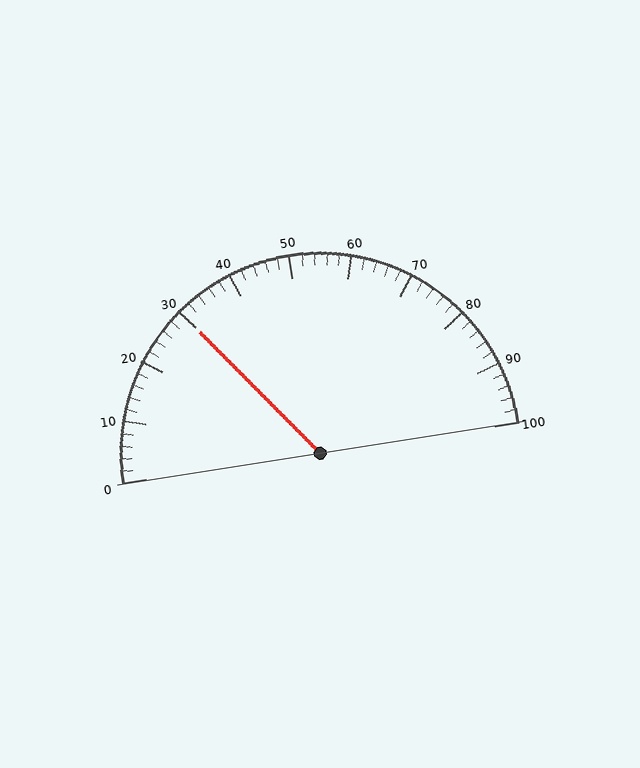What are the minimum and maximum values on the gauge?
The gauge ranges from 0 to 100.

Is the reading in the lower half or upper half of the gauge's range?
The reading is in the lower half of the range (0 to 100).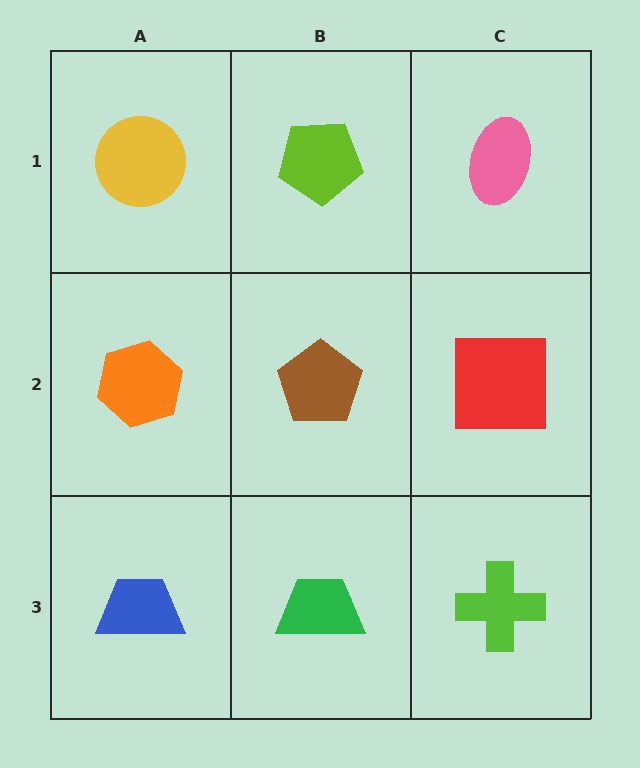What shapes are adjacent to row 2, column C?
A pink ellipse (row 1, column C), a lime cross (row 3, column C), a brown pentagon (row 2, column B).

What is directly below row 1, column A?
An orange hexagon.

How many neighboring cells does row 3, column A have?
2.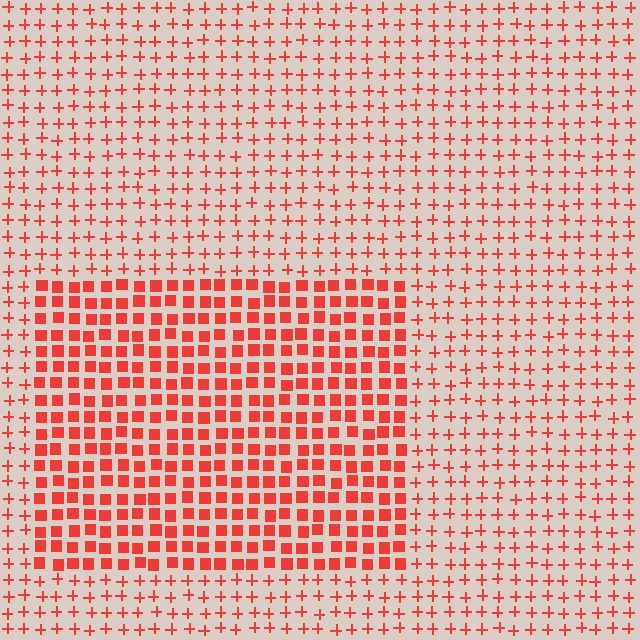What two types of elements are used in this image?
The image uses squares inside the rectangle region and plus signs outside it.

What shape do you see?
I see a rectangle.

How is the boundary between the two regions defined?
The boundary is defined by a change in element shape: squares inside vs. plus signs outside. All elements share the same color and spacing.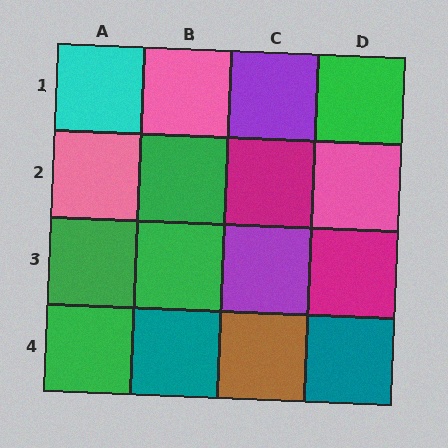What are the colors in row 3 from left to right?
Green, green, purple, magenta.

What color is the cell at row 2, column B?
Green.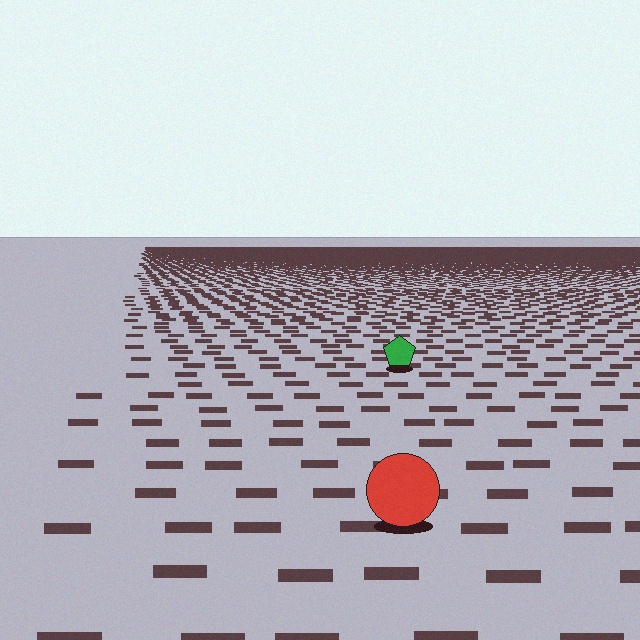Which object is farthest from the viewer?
The green pentagon is farthest from the viewer. It appears smaller and the ground texture around it is denser.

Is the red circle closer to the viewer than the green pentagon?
Yes. The red circle is closer — you can tell from the texture gradient: the ground texture is coarser near it.